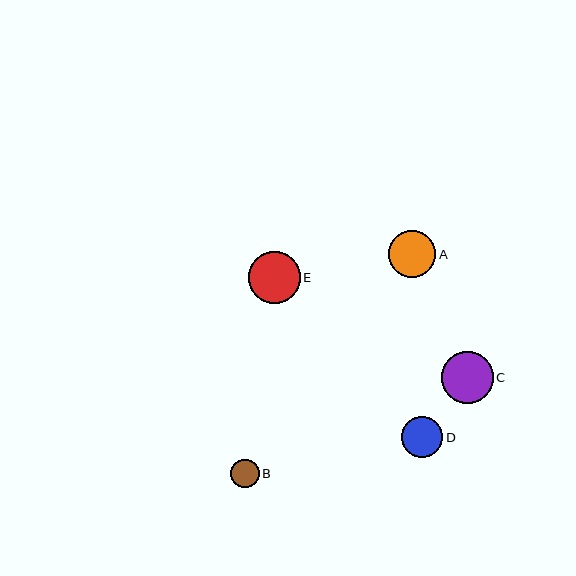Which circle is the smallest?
Circle B is the smallest with a size of approximately 28 pixels.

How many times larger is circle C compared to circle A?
Circle C is approximately 1.1 times the size of circle A.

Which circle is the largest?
Circle E is the largest with a size of approximately 52 pixels.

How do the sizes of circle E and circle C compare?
Circle E and circle C are approximately the same size.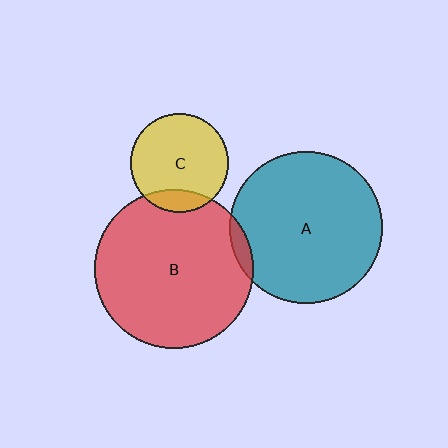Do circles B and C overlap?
Yes.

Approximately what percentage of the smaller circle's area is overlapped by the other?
Approximately 15%.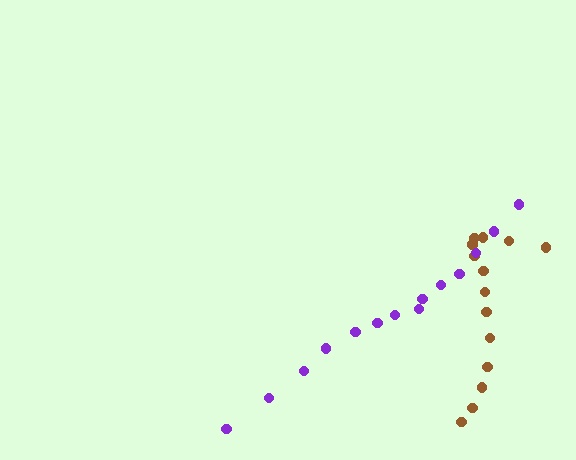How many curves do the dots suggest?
There are 2 distinct paths.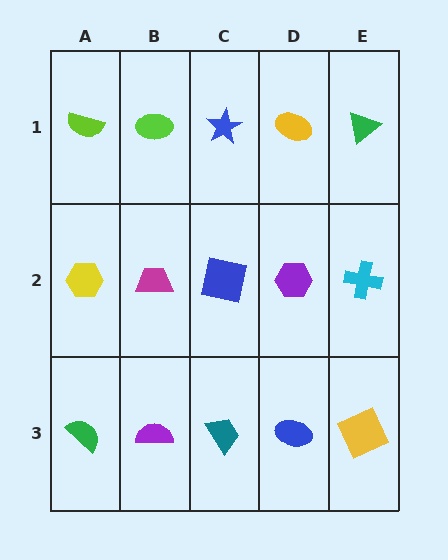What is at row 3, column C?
A teal trapezoid.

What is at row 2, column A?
A yellow hexagon.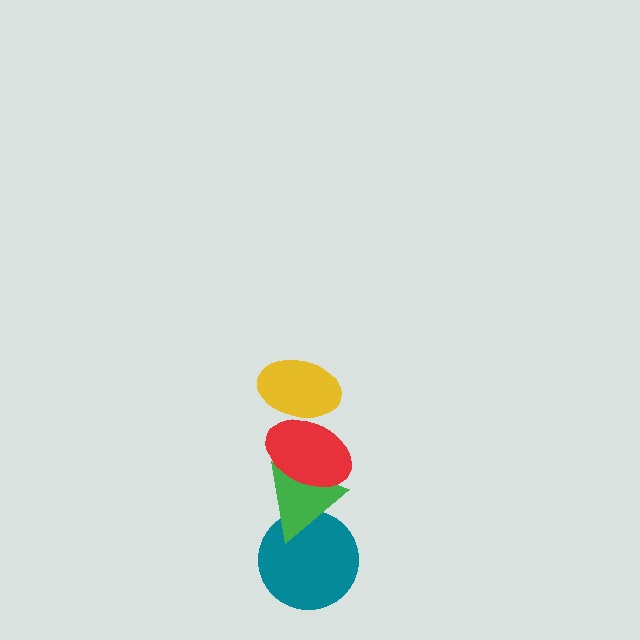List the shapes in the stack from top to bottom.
From top to bottom: the yellow ellipse, the red ellipse, the green triangle, the teal circle.